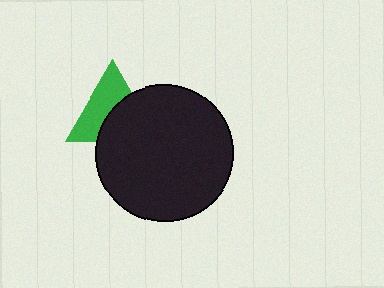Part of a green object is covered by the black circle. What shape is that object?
It is a triangle.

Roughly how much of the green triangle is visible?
About half of it is visible (roughly 52%).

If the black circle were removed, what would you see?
You would see the complete green triangle.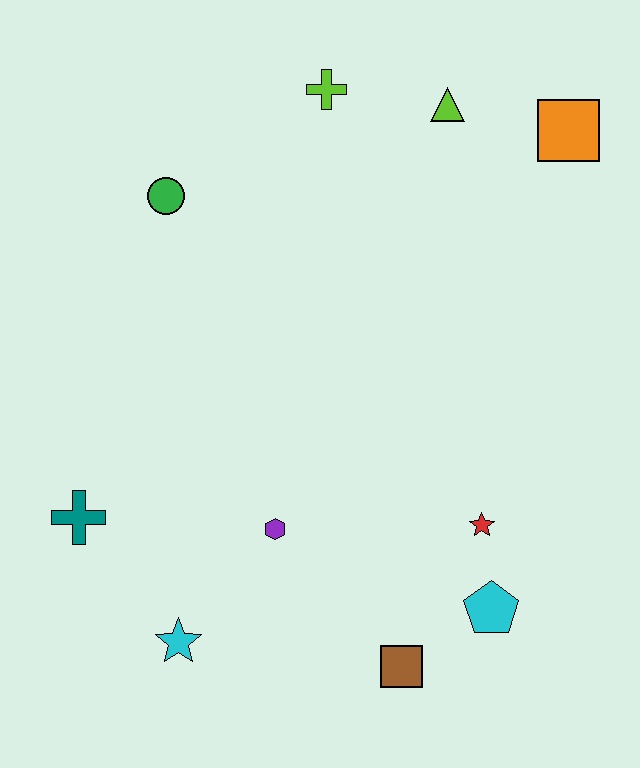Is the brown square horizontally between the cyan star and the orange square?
Yes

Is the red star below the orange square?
Yes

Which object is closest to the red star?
The cyan pentagon is closest to the red star.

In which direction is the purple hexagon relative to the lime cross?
The purple hexagon is below the lime cross.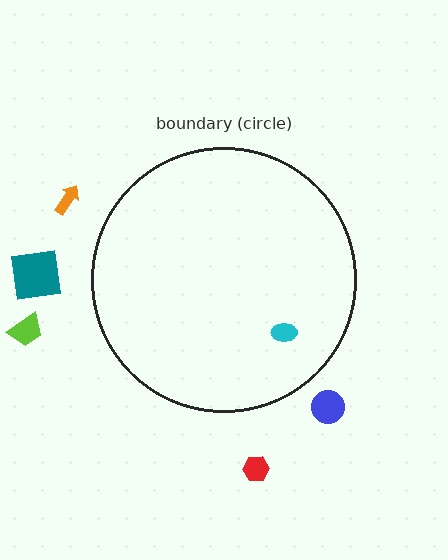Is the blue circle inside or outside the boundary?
Outside.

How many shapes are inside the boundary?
1 inside, 5 outside.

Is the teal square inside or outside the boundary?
Outside.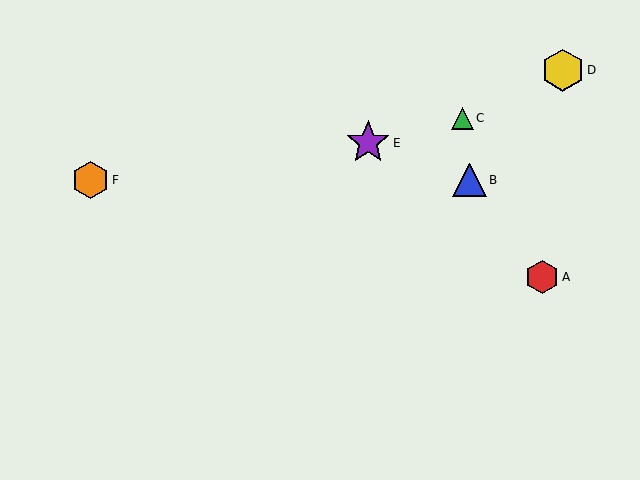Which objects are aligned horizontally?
Objects B, F are aligned horizontally.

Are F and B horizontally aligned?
Yes, both are at y≈180.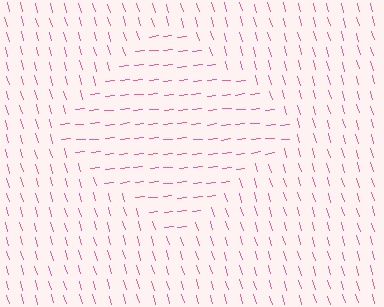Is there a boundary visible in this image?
Yes, there is a texture boundary formed by a change in line orientation.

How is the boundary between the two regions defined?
The boundary is defined purely by a change in line orientation (approximately 81 degrees difference). All lines are the same color and thickness.